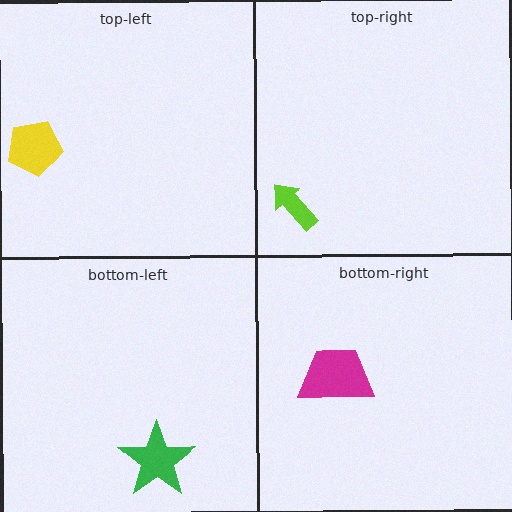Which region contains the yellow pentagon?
The top-left region.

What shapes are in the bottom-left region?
The green star.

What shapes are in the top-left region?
The yellow pentagon.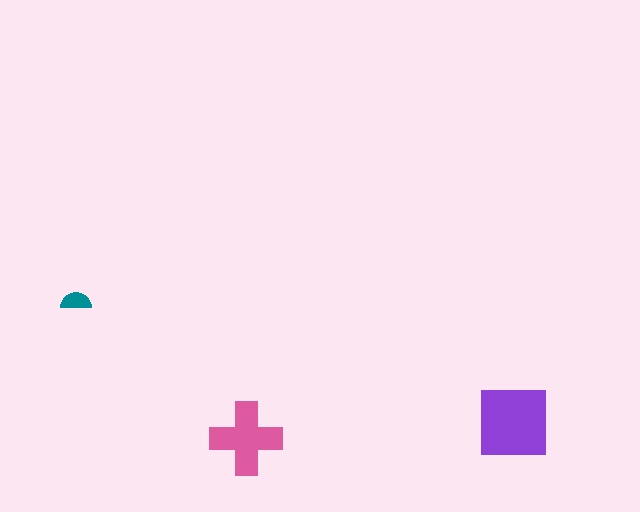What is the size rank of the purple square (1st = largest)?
1st.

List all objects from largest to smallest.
The purple square, the pink cross, the teal semicircle.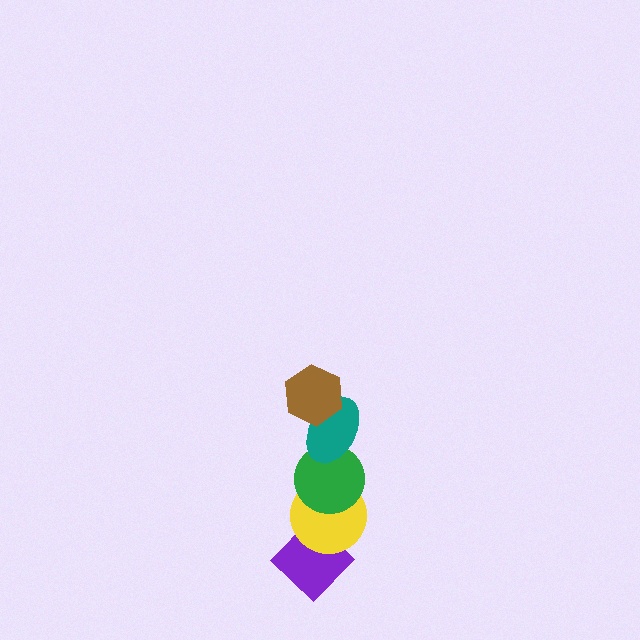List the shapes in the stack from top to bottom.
From top to bottom: the brown hexagon, the teal ellipse, the green circle, the yellow circle, the purple diamond.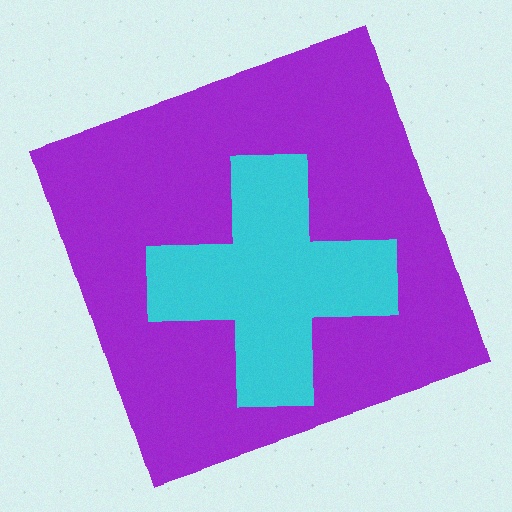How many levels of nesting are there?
2.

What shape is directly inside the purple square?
The cyan cross.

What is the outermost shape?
The purple square.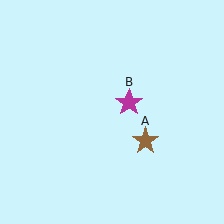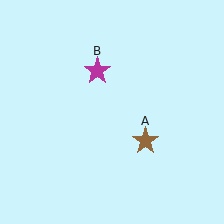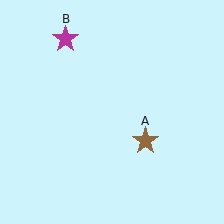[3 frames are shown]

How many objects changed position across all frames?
1 object changed position: magenta star (object B).